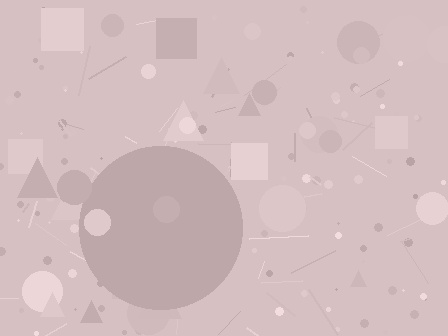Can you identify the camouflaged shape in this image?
The camouflaged shape is a circle.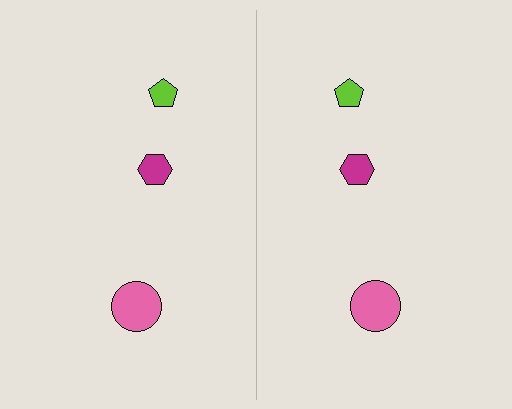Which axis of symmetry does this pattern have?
The pattern has a vertical axis of symmetry running through the center of the image.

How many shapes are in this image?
There are 6 shapes in this image.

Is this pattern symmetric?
Yes, this pattern has bilateral (reflection) symmetry.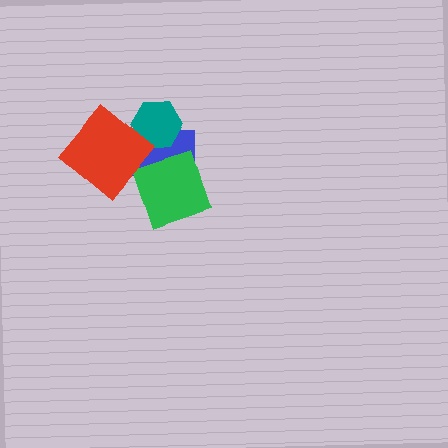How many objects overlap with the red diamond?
3 objects overlap with the red diamond.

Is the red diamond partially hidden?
No, no other shape covers it.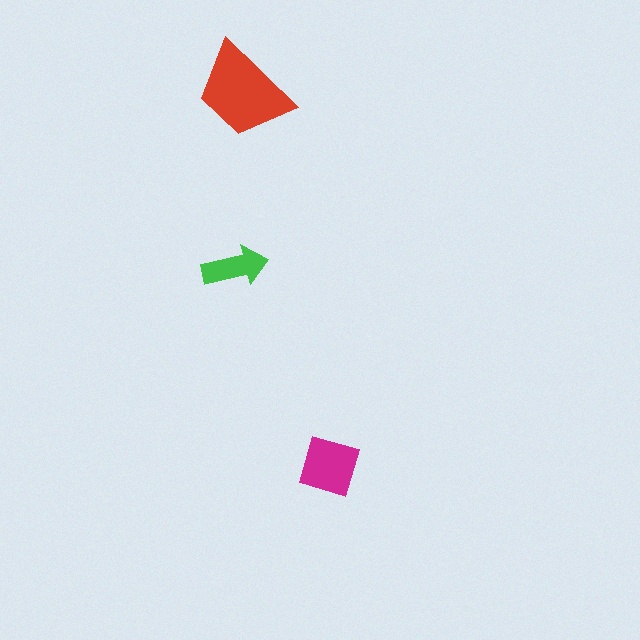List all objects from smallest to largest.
The green arrow, the magenta square, the red trapezoid.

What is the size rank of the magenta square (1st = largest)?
2nd.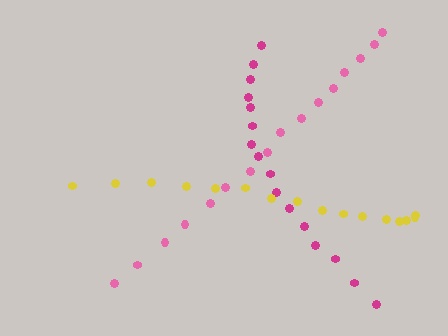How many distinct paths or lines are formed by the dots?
There are 3 distinct paths.